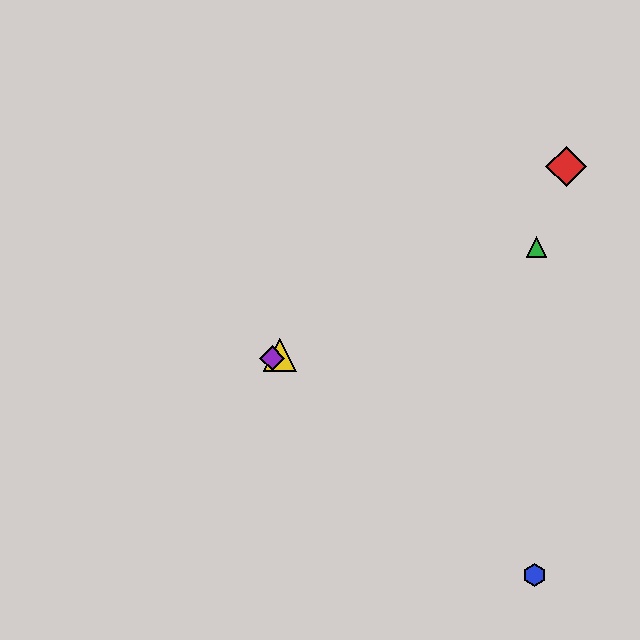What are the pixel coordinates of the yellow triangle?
The yellow triangle is at (280, 355).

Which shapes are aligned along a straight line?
The green triangle, the yellow triangle, the purple diamond are aligned along a straight line.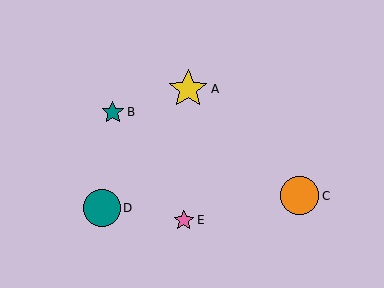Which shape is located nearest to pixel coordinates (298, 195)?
The orange circle (labeled C) at (300, 196) is nearest to that location.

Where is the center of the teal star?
The center of the teal star is at (113, 112).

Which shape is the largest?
The yellow star (labeled A) is the largest.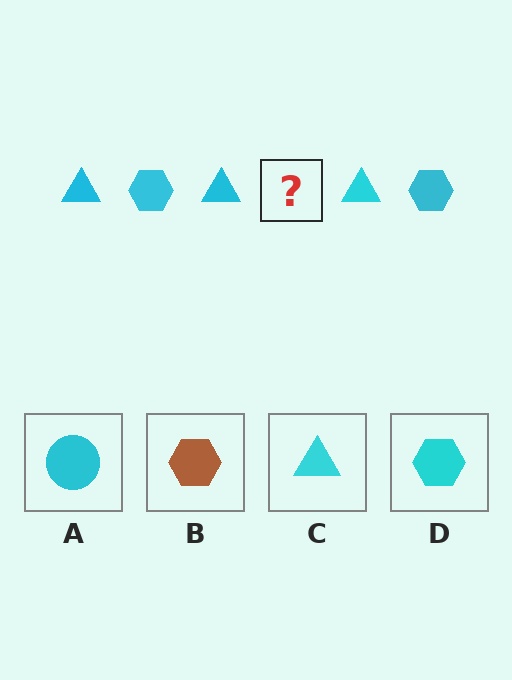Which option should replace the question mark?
Option D.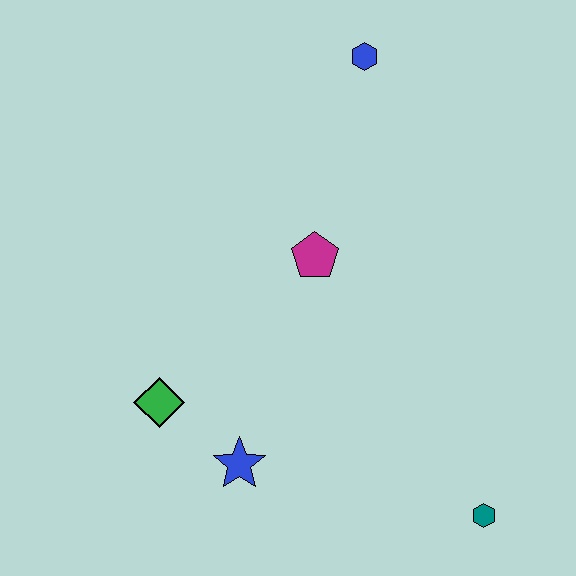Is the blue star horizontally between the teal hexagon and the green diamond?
Yes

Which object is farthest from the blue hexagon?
The teal hexagon is farthest from the blue hexagon.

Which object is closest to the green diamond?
The blue star is closest to the green diamond.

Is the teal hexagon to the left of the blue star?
No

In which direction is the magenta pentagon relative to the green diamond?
The magenta pentagon is to the right of the green diamond.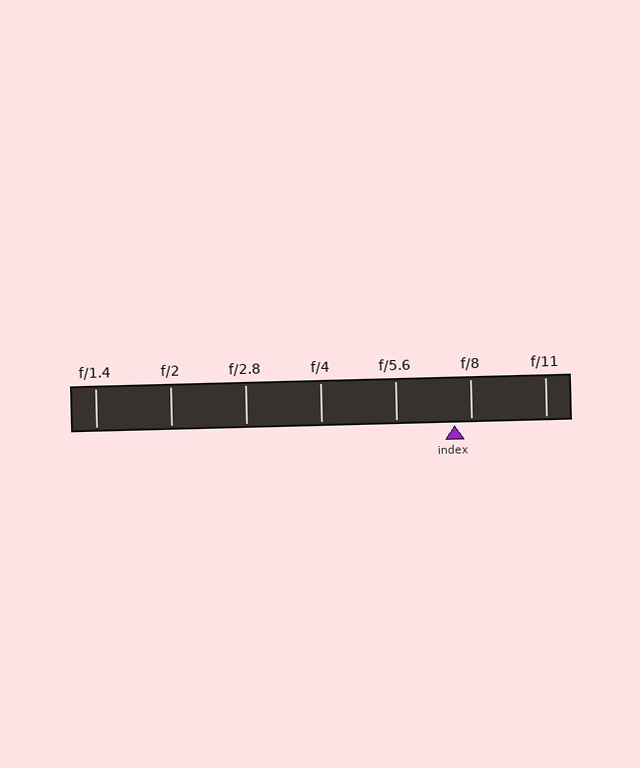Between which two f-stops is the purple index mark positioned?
The index mark is between f/5.6 and f/8.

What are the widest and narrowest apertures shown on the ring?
The widest aperture shown is f/1.4 and the narrowest is f/11.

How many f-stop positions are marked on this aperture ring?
There are 7 f-stop positions marked.